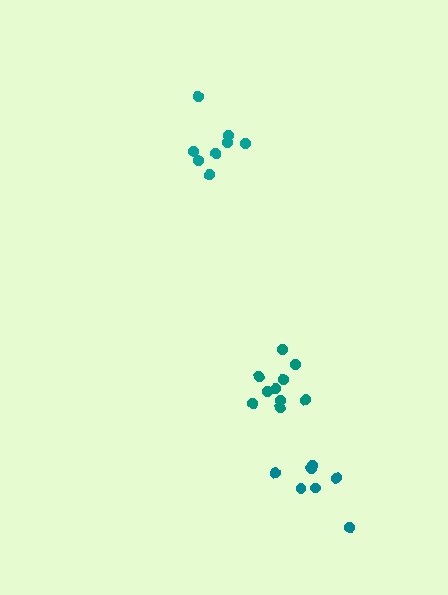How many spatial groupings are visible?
There are 3 spatial groupings.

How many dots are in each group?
Group 1: 10 dots, Group 2: 8 dots, Group 3: 7 dots (25 total).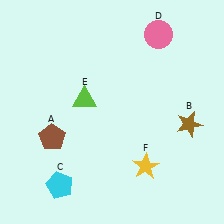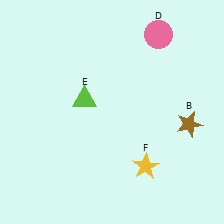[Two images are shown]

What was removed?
The brown pentagon (A), the cyan pentagon (C) were removed in Image 2.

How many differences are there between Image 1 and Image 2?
There are 2 differences between the two images.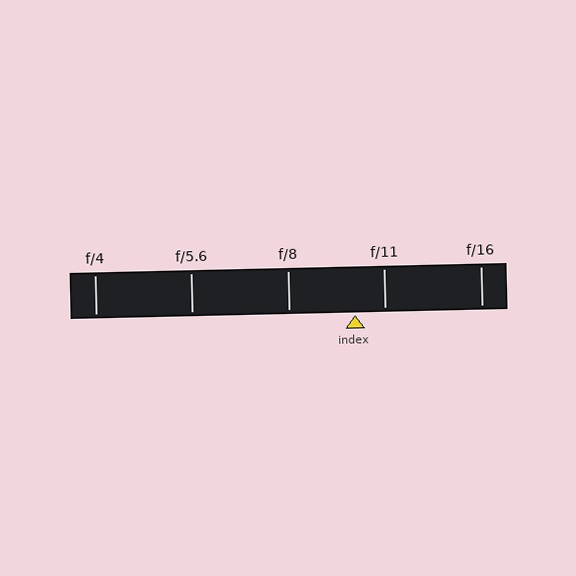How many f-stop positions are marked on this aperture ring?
There are 5 f-stop positions marked.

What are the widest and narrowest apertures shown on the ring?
The widest aperture shown is f/4 and the narrowest is f/16.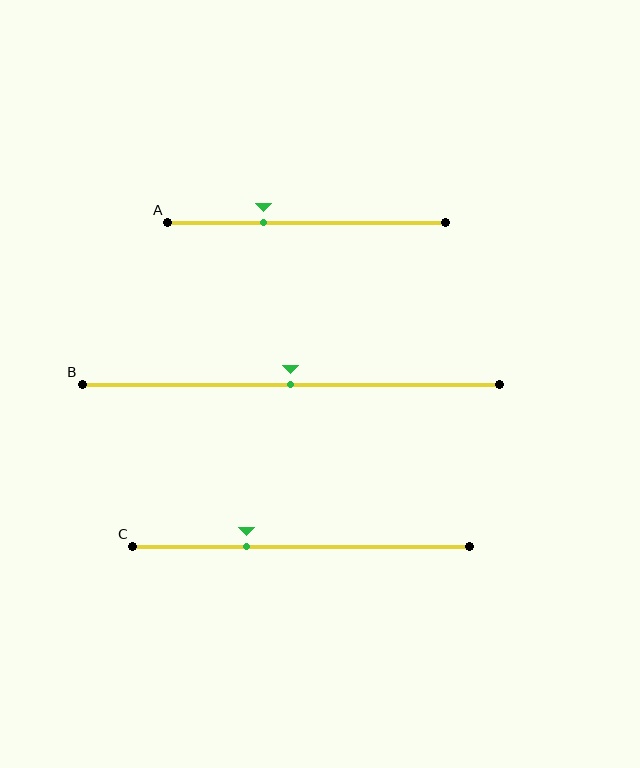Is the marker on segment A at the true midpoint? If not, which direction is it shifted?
No, the marker on segment A is shifted to the left by about 15% of the segment length.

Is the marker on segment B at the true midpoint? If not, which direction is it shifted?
Yes, the marker on segment B is at the true midpoint.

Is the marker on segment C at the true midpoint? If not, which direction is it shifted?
No, the marker on segment C is shifted to the left by about 16% of the segment length.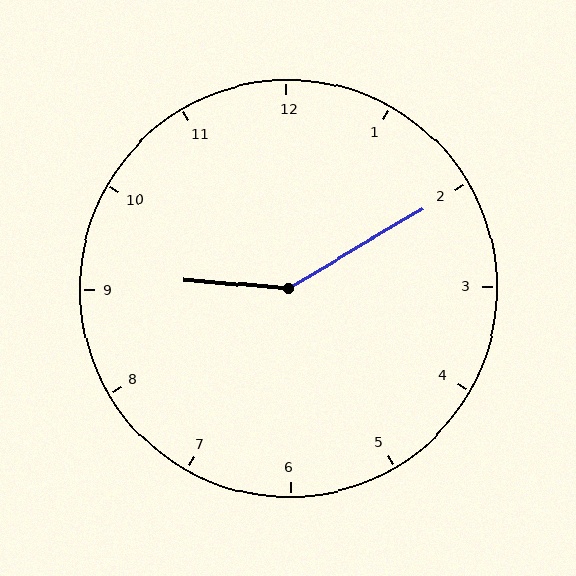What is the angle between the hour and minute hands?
Approximately 145 degrees.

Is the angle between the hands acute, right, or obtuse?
It is obtuse.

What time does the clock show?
9:10.